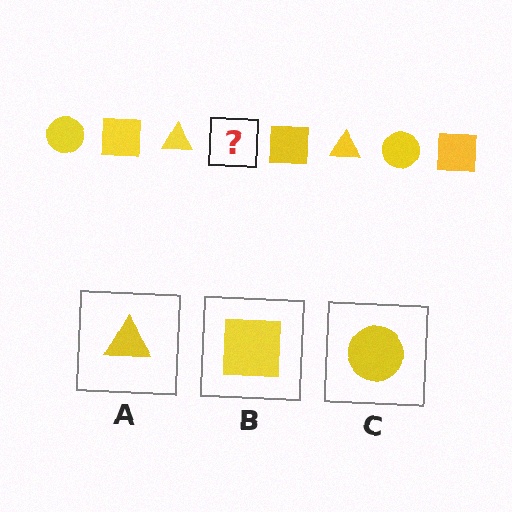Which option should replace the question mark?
Option C.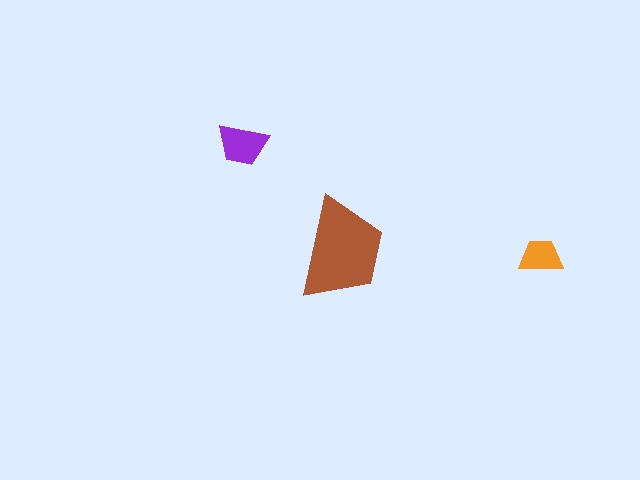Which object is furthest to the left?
The purple trapezoid is leftmost.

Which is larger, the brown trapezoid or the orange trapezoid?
The brown one.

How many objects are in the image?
There are 3 objects in the image.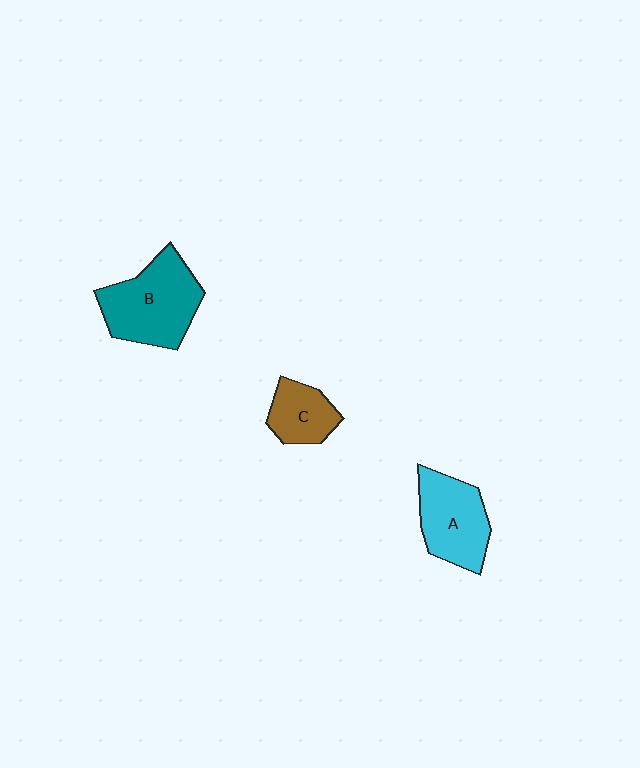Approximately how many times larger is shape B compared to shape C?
Approximately 2.0 times.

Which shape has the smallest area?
Shape C (brown).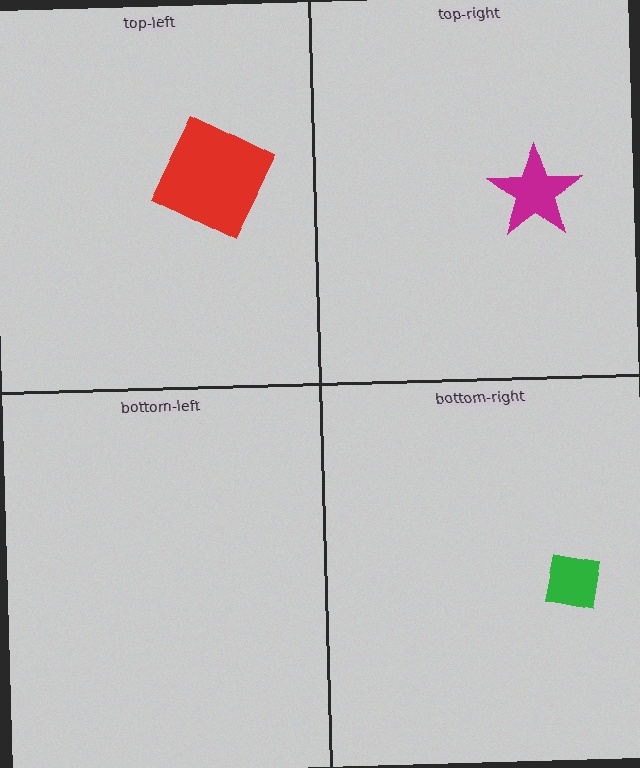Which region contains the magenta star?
The top-right region.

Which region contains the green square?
The bottom-right region.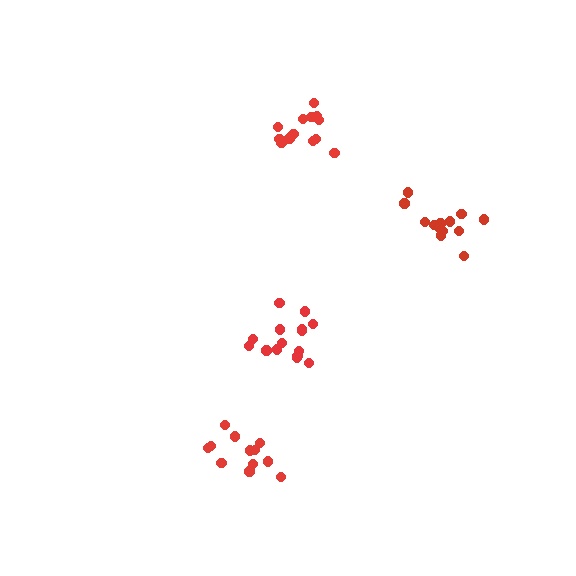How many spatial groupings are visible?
There are 4 spatial groupings.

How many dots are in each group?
Group 1: 13 dots, Group 2: 15 dots, Group 3: 12 dots, Group 4: 13 dots (53 total).